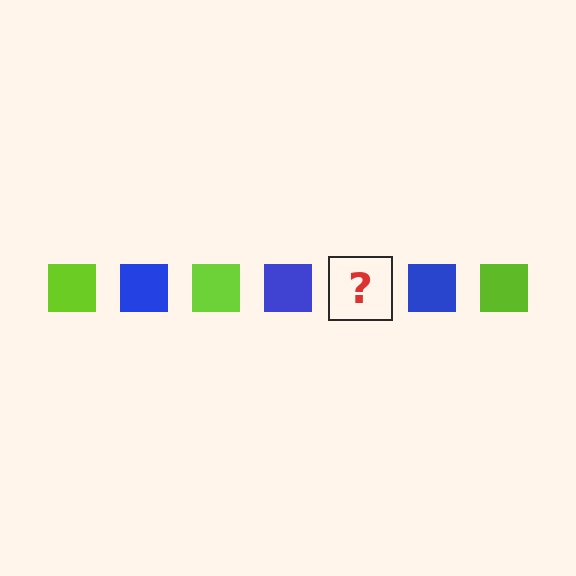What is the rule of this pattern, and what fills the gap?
The rule is that the pattern cycles through lime, blue squares. The gap should be filled with a lime square.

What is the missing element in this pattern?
The missing element is a lime square.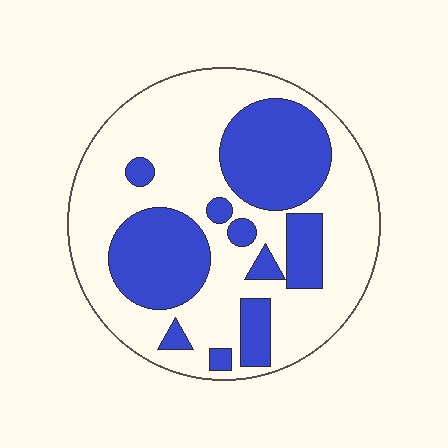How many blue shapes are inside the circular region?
10.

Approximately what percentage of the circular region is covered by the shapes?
Approximately 35%.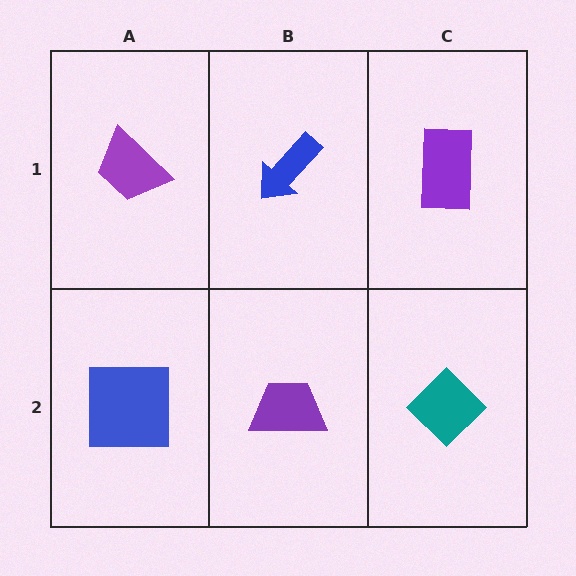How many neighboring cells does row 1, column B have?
3.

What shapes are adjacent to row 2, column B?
A blue arrow (row 1, column B), a blue square (row 2, column A), a teal diamond (row 2, column C).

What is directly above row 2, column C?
A purple rectangle.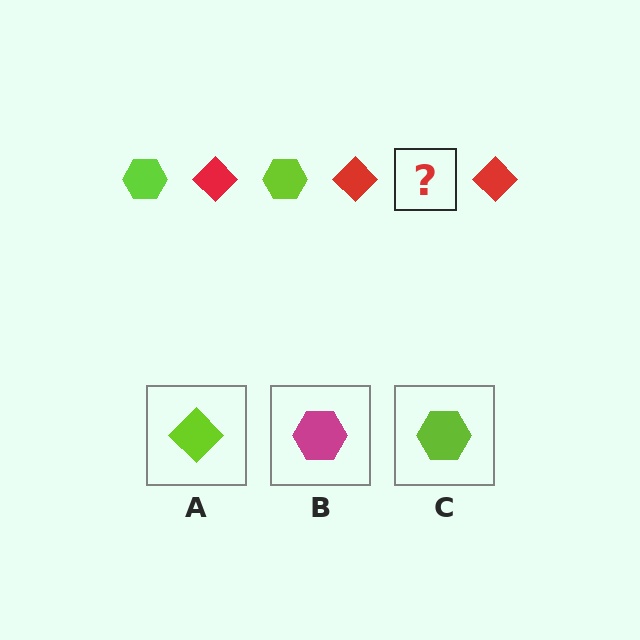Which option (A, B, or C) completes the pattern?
C.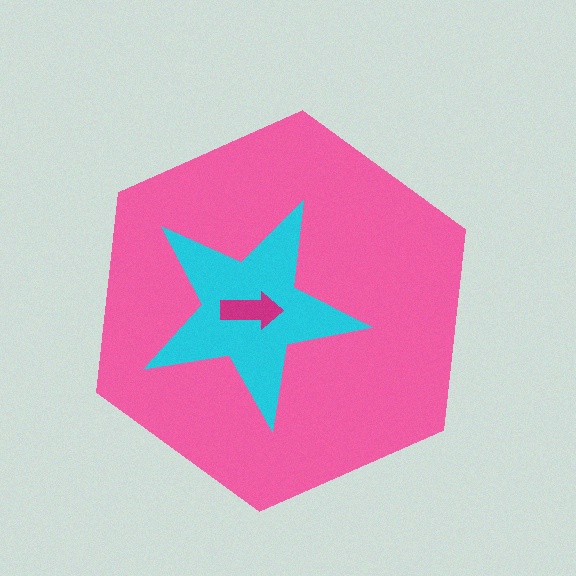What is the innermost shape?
The magenta arrow.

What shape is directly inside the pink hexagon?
The cyan star.